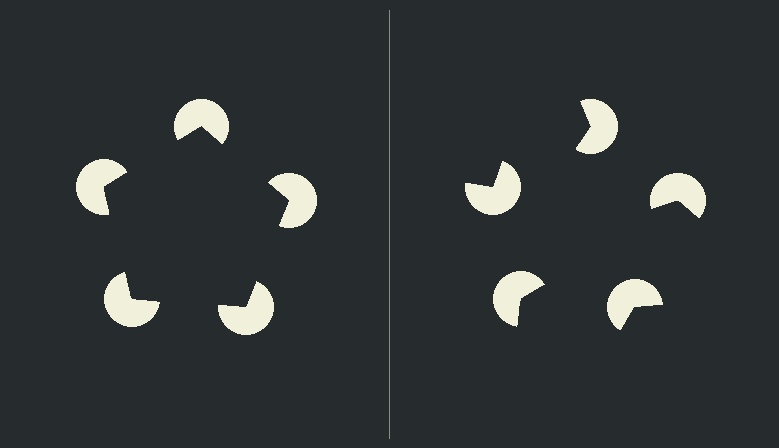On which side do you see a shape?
An illusory pentagon appears on the left side. On the right side the wedge cuts are rotated, so no coherent shape forms.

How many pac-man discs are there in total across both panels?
10 — 5 on each side.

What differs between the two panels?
The pac-man discs are positioned identically on both sides; only the wedge orientations differ. On the left they align to a pentagon; on the right they are misaligned.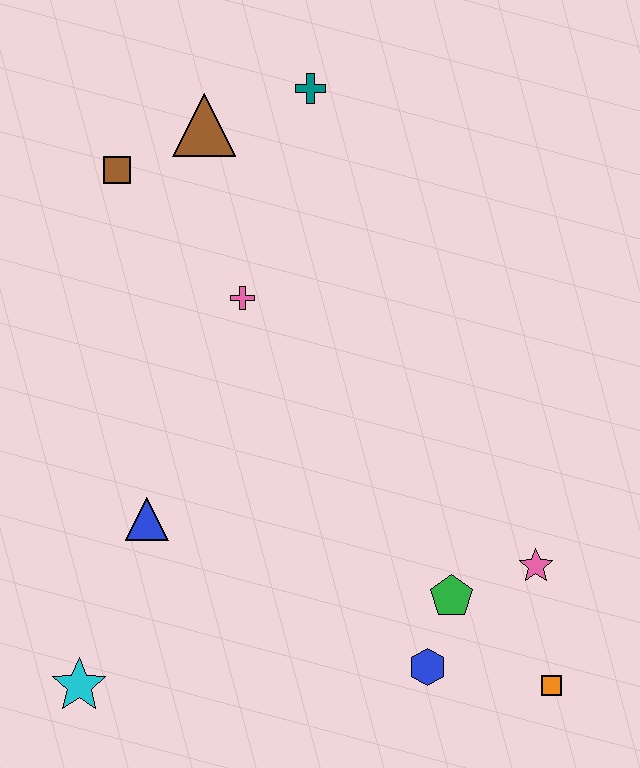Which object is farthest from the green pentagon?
The brown square is farthest from the green pentagon.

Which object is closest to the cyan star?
The blue triangle is closest to the cyan star.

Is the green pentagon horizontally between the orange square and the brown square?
Yes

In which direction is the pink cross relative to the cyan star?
The pink cross is above the cyan star.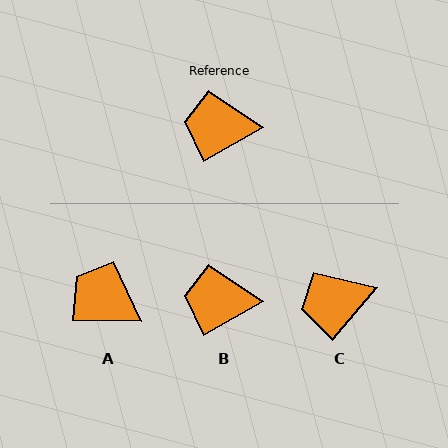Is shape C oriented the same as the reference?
No, it is off by about 20 degrees.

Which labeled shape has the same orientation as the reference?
B.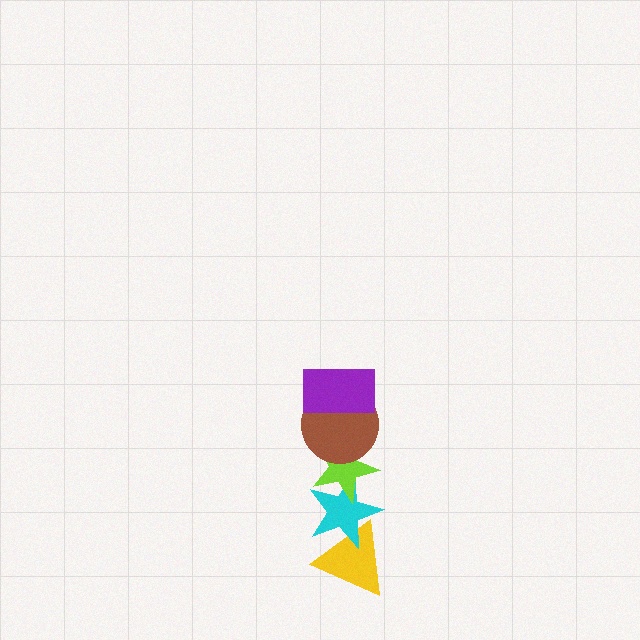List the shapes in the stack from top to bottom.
From top to bottom: the purple rectangle, the brown circle, the lime star, the cyan star, the yellow triangle.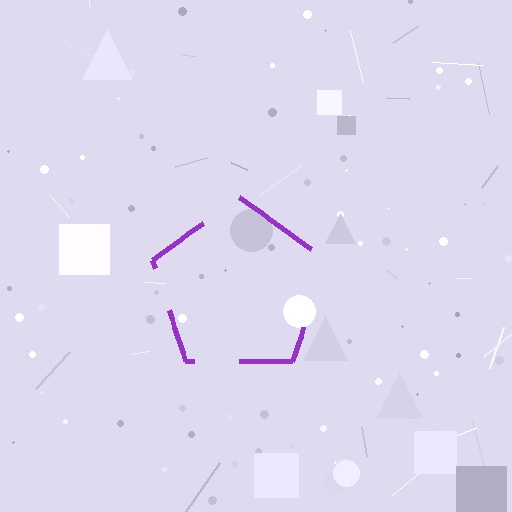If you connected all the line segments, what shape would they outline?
They would outline a pentagon.